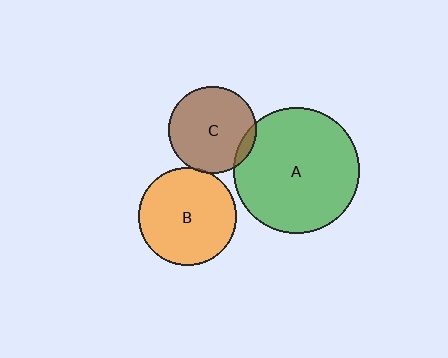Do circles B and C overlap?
Yes.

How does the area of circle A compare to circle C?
Approximately 2.1 times.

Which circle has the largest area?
Circle A (green).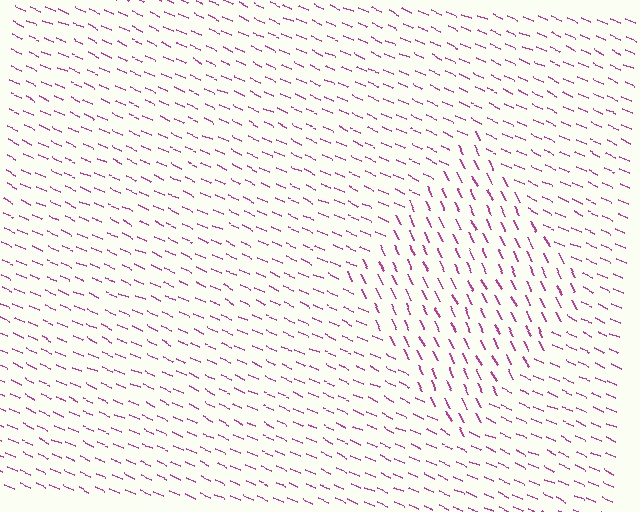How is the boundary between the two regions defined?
The boundary is defined purely by a change in line orientation (approximately 40 degrees difference). All lines are the same color and thickness.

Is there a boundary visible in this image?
Yes, there is a texture boundary formed by a change in line orientation.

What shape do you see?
I see a diamond.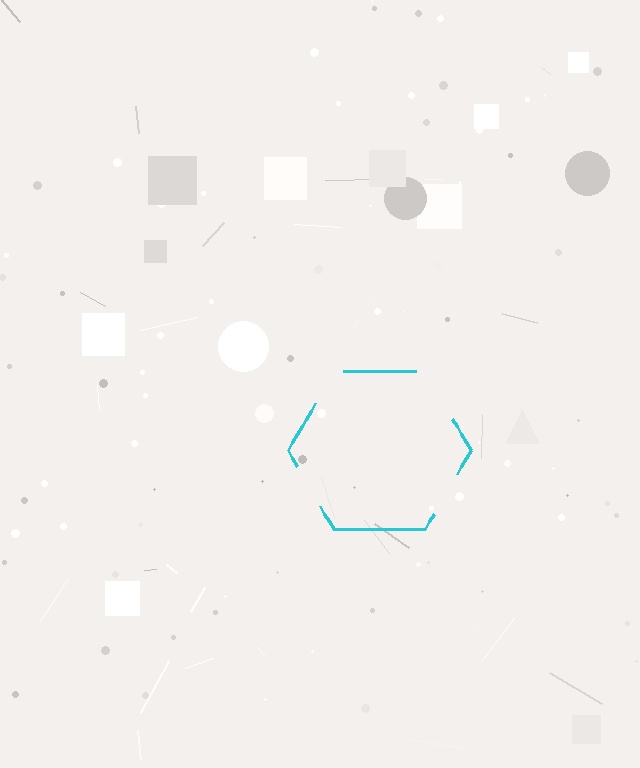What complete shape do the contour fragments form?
The contour fragments form a hexagon.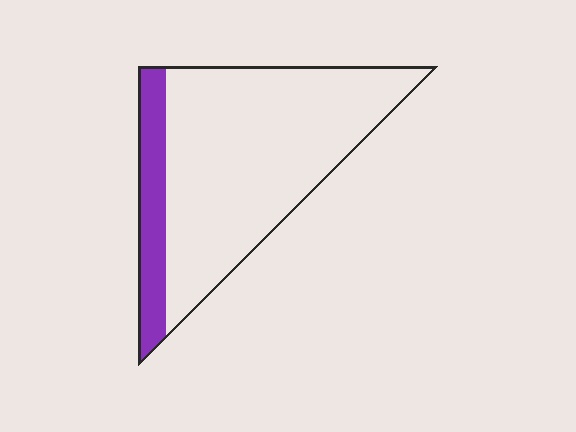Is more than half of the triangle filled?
No.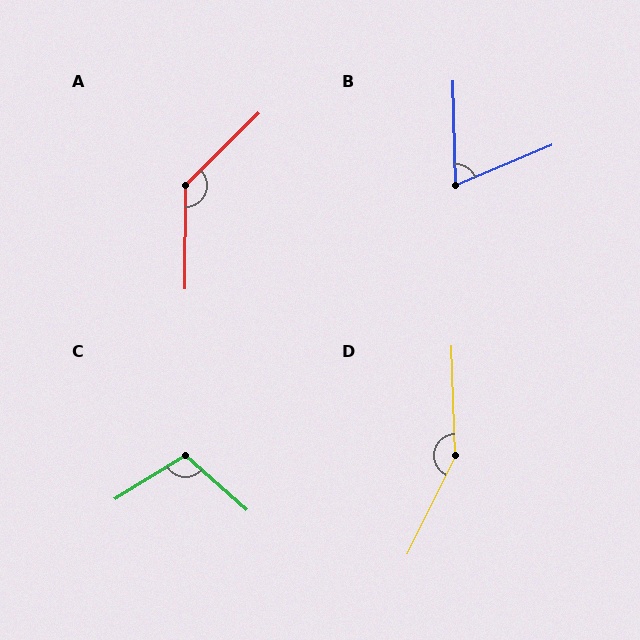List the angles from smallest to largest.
B (69°), C (107°), A (135°), D (152°).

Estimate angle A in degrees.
Approximately 135 degrees.